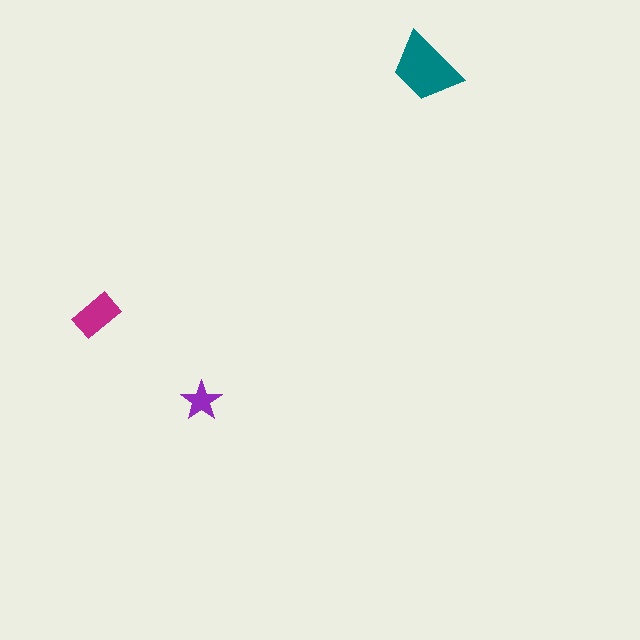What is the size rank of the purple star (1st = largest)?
3rd.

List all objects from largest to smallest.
The teal trapezoid, the magenta rectangle, the purple star.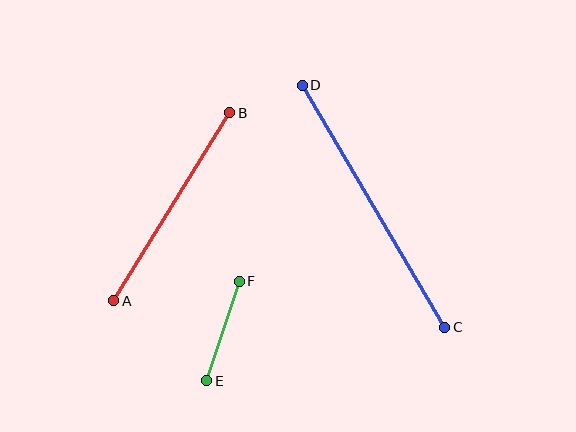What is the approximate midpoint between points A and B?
The midpoint is at approximately (172, 207) pixels.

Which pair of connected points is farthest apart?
Points C and D are farthest apart.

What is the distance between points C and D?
The distance is approximately 281 pixels.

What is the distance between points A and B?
The distance is approximately 220 pixels.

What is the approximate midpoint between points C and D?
The midpoint is at approximately (373, 206) pixels.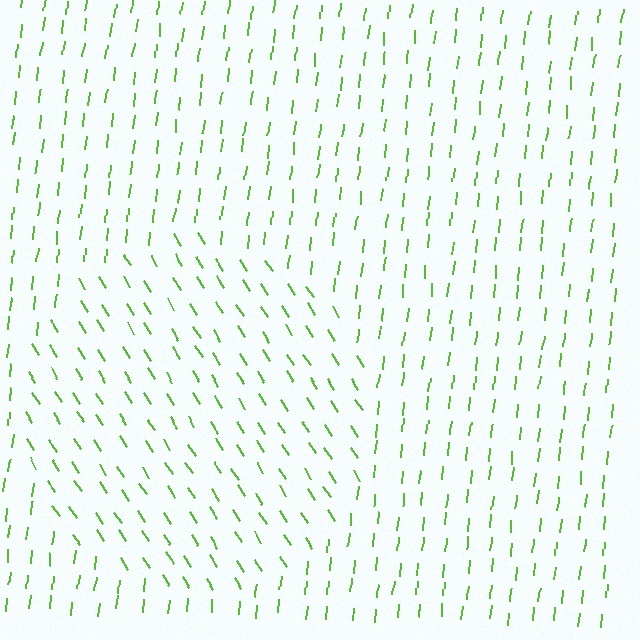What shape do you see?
I see a circle.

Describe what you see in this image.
The image is filled with small lime line segments. A circle region in the image has lines oriented differently from the surrounding lines, creating a visible texture boundary.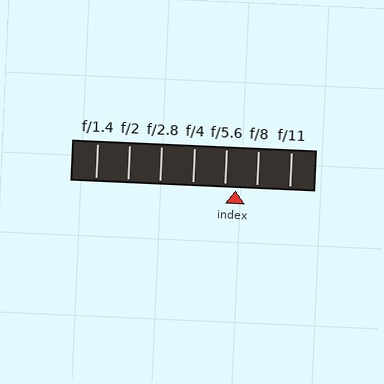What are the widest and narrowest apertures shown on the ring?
The widest aperture shown is f/1.4 and the narrowest is f/11.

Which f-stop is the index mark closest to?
The index mark is closest to f/5.6.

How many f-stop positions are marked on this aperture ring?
There are 7 f-stop positions marked.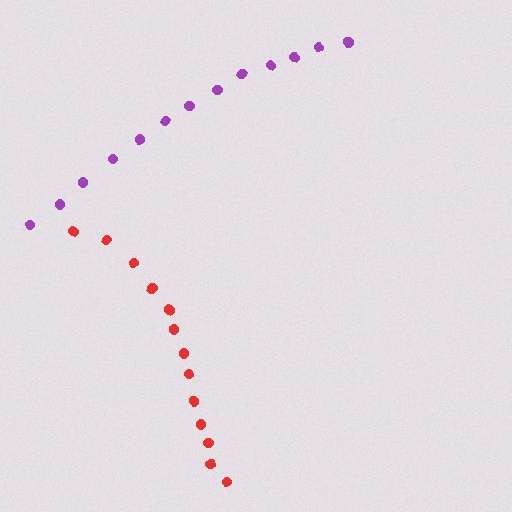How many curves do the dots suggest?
There are 2 distinct paths.